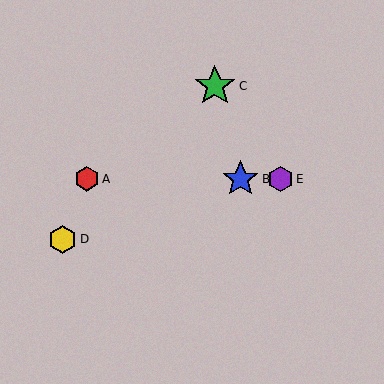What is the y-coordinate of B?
Object B is at y≈179.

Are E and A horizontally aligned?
Yes, both are at y≈179.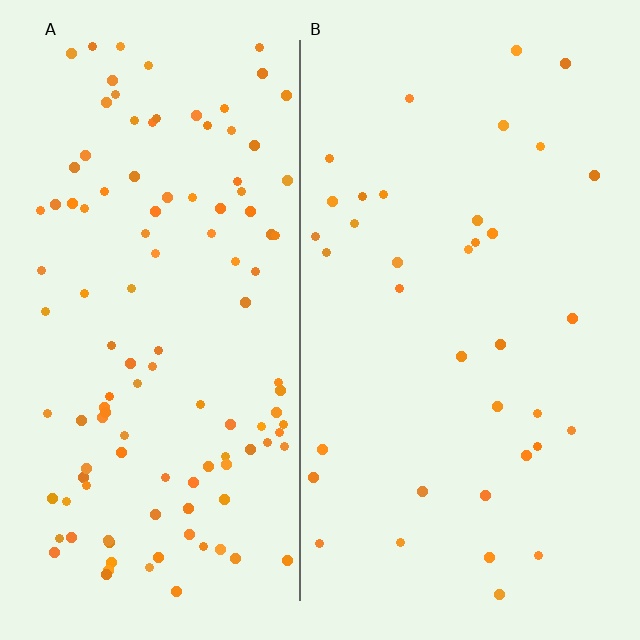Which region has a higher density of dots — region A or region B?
A (the left).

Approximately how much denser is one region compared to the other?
Approximately 3.2× — region A over region B.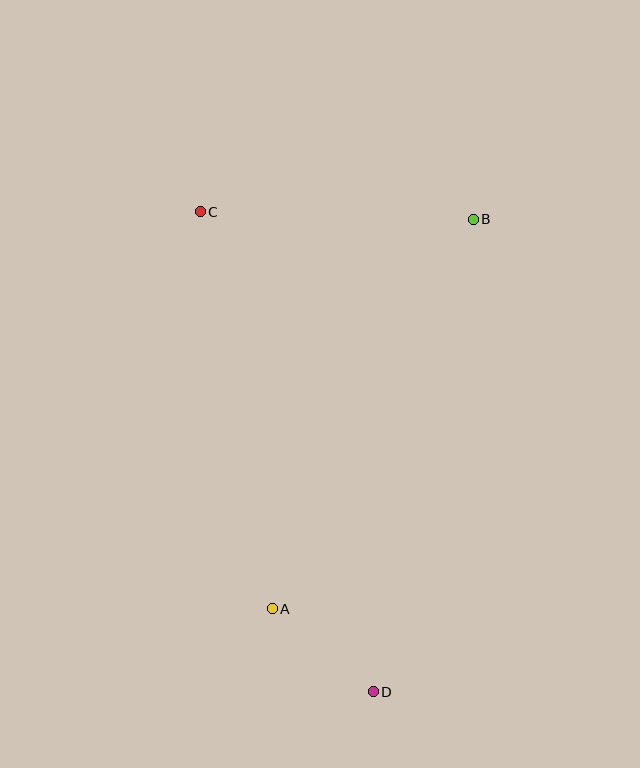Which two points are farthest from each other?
Points C and D are farthest from each other.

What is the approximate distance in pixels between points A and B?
The distance between A and B is approximately 439 pixels.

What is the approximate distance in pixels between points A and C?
The distance between A and C is approximately 404 pixels.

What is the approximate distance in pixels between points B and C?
The distance between B and C is approximately 273 pixels.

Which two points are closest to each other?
Points A and D are closest to each other.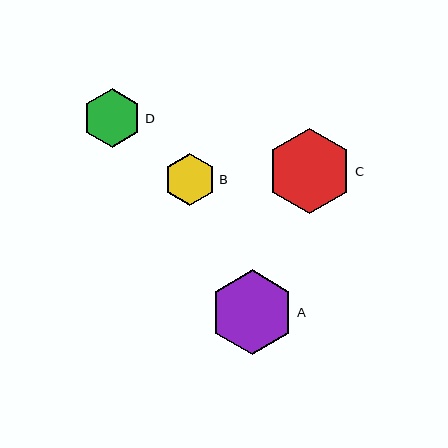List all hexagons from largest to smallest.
From largest to smallest: C, A, D, B.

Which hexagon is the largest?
Hexagon C is the largest with a size of approximately 85 pixels.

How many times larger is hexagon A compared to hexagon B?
Hexagon A is approximately 1.6 times the size of hexagon B.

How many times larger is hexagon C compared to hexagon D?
Hexagon C is approximately 1.5 times the size of hexagon D.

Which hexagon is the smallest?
Hexagon B is the smallest with a size of approximately 52 pixels.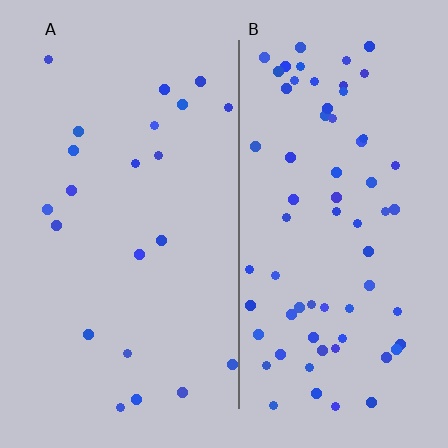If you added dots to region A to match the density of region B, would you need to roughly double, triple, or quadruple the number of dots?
Approximately triple.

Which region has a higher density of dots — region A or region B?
B (the right).